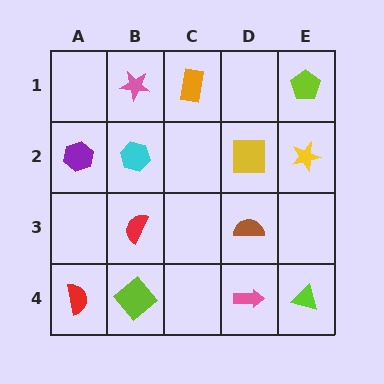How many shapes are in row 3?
2 shapes.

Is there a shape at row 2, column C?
No, that cell is empty.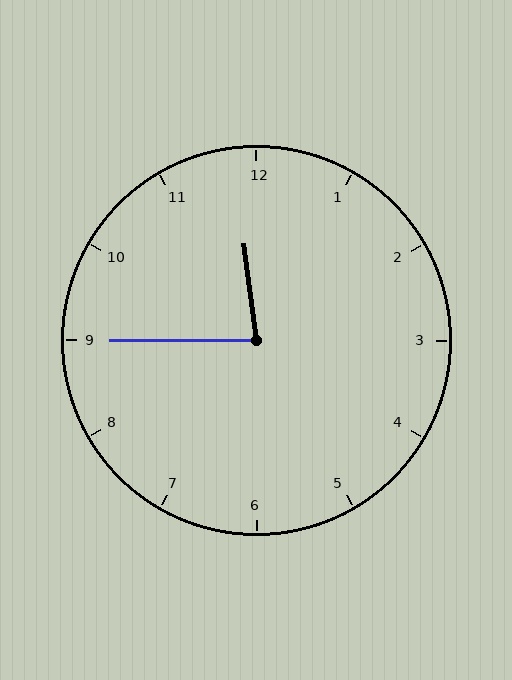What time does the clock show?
11:45.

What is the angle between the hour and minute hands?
Approximately 82 degrees.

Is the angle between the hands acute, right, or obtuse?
It is acute.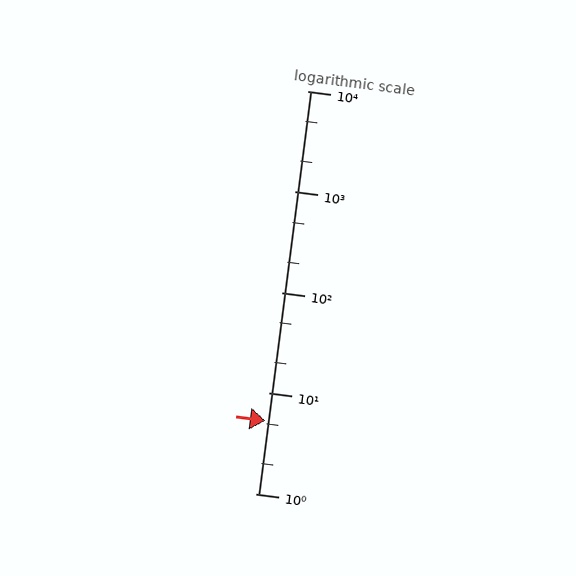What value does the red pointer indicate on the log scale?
The pointer indicates approximately 5.3.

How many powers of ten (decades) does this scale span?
The scale spans 4 decades, from 1 to 10000.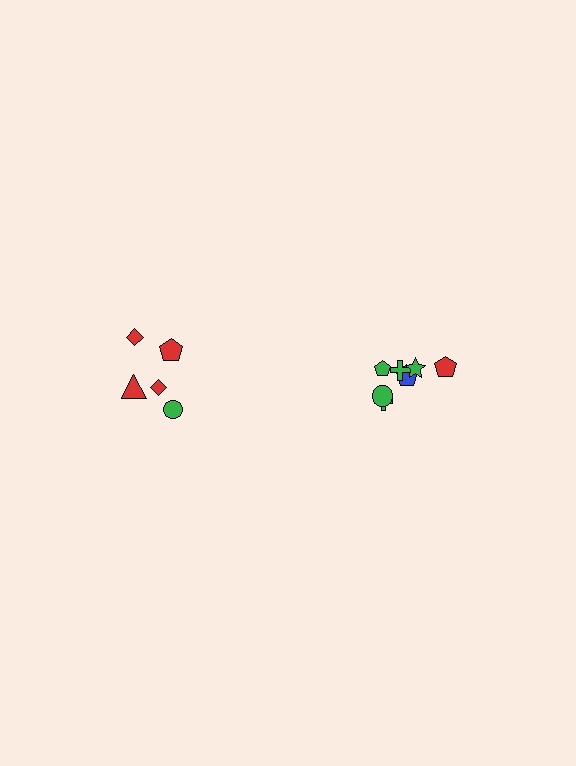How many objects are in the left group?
There are 5 objects.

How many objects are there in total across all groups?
There are 12 objects.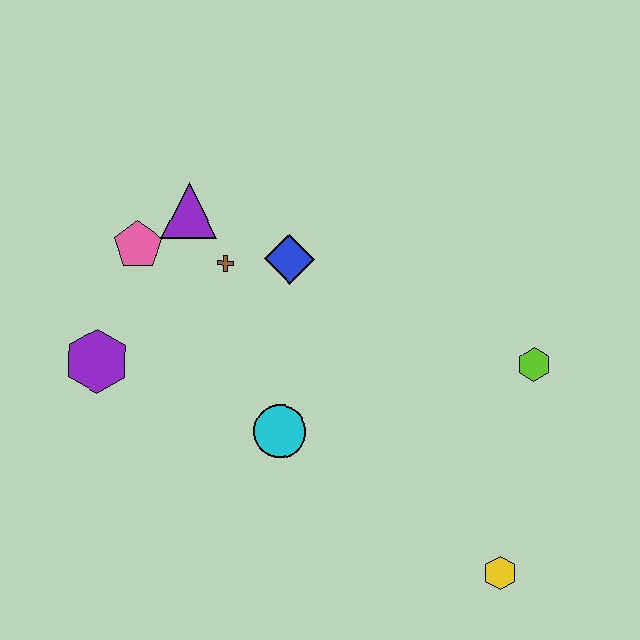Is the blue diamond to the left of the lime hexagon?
Yes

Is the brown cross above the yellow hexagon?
Yes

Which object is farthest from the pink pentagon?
The yellow hexagon is farthest from the pink pentagon.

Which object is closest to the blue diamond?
The brown cross is closest to the blue diamond.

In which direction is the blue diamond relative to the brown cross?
The blue diamond is to the right of the brown cross.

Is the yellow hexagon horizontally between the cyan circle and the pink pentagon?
No